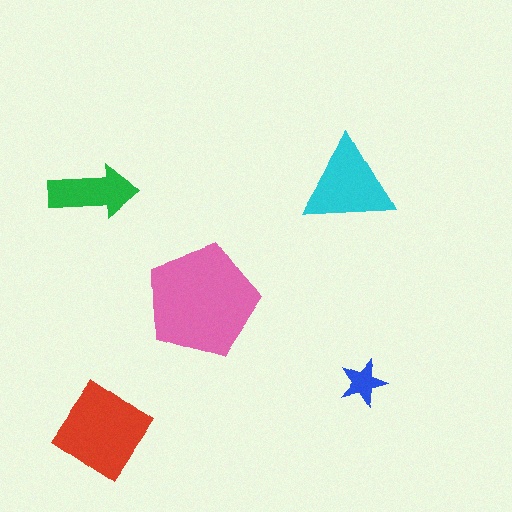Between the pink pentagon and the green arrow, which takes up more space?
The pink pentagon.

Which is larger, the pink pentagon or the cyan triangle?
The pink pentagon.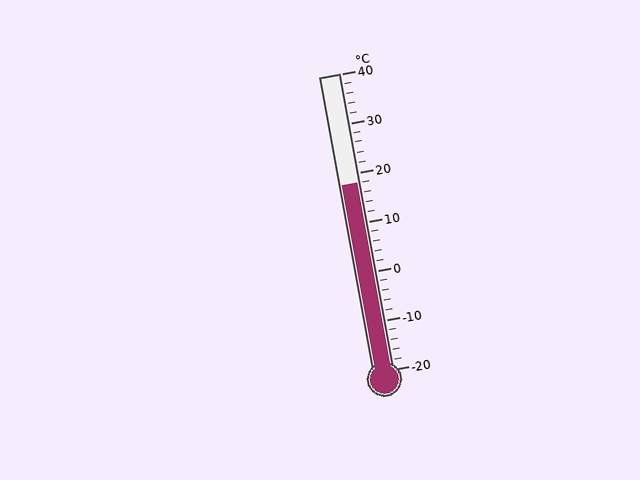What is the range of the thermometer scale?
The thermometer scale ranges from -20°C to 40°C.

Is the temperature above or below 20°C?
The temperature is below 20°C.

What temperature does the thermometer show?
The thermometer shows approximately 18°C.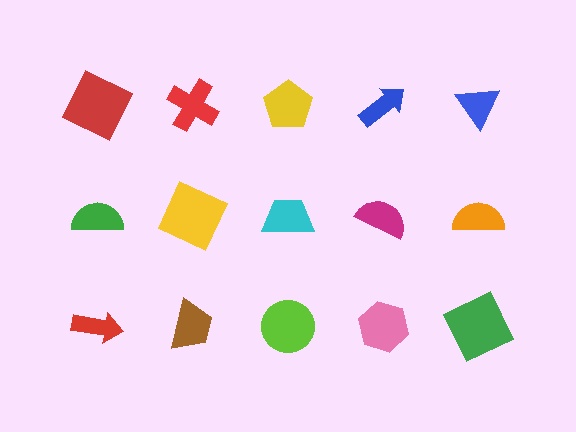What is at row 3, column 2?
A brown trapezoid.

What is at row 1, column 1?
A red square.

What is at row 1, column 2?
A red cross.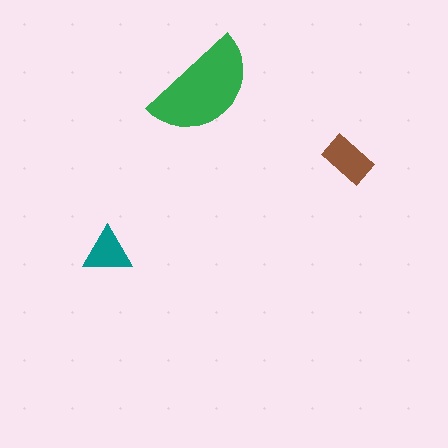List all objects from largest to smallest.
The green semicircle, the brown rectangle, the teal triangle.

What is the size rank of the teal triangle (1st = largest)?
3rd.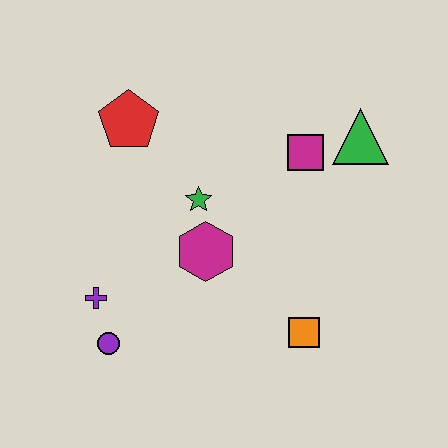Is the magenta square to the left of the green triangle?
Yes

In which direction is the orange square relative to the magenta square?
The orange square is below the magenta square.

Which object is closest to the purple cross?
The purple circle is closest to the purple cross.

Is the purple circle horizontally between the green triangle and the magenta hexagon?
No